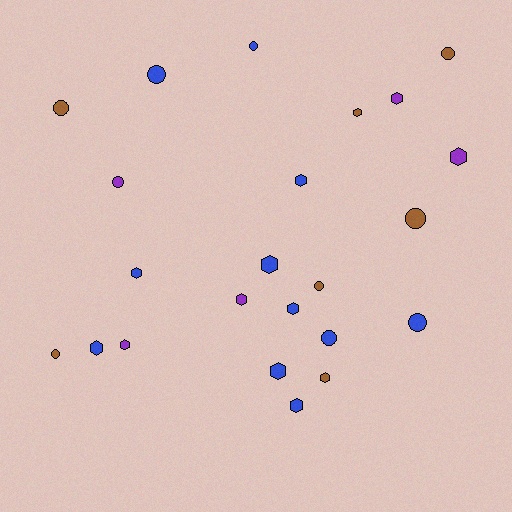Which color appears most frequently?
Blue, with 11 objects.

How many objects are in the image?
There are 23 objects.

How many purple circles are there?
There is 1 purple circle.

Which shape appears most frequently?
Hexagon, with 13 objects.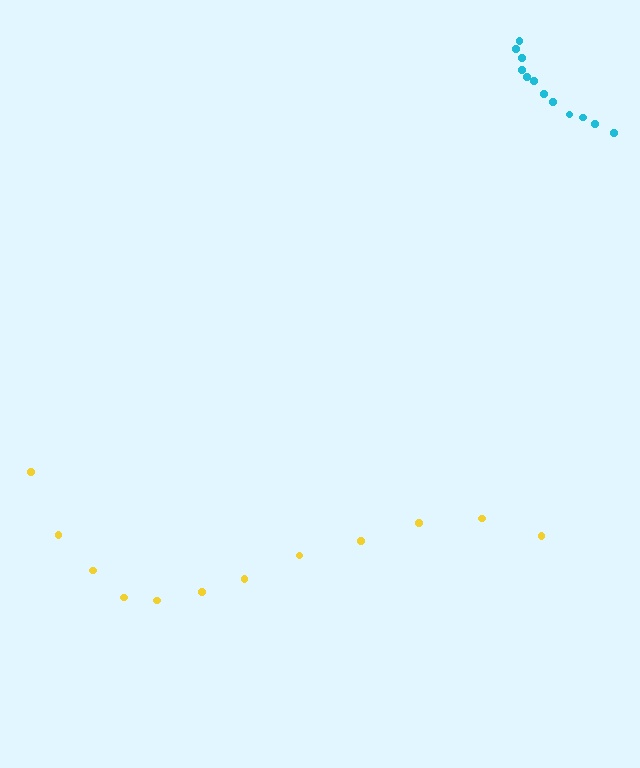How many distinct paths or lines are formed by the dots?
There are 2 distinct paths.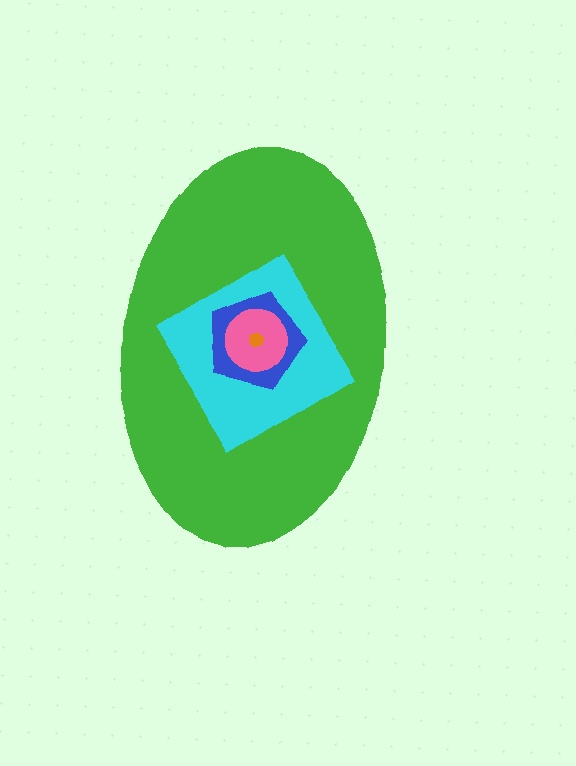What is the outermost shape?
The green ellipse.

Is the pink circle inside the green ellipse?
Yes.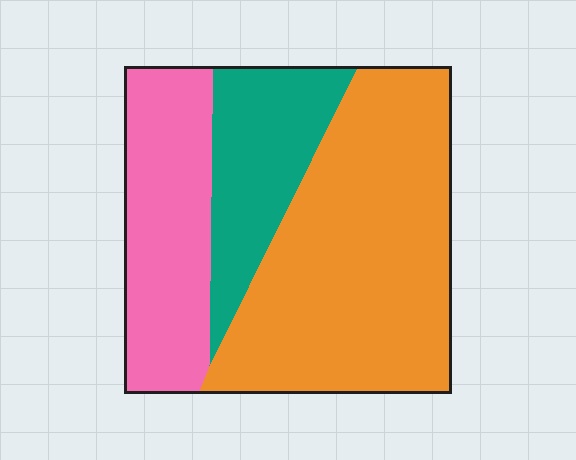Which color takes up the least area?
Teal, at roughly 20%.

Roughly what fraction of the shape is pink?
Pink takes up about one quarter (1/4) of the shape.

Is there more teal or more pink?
Pink.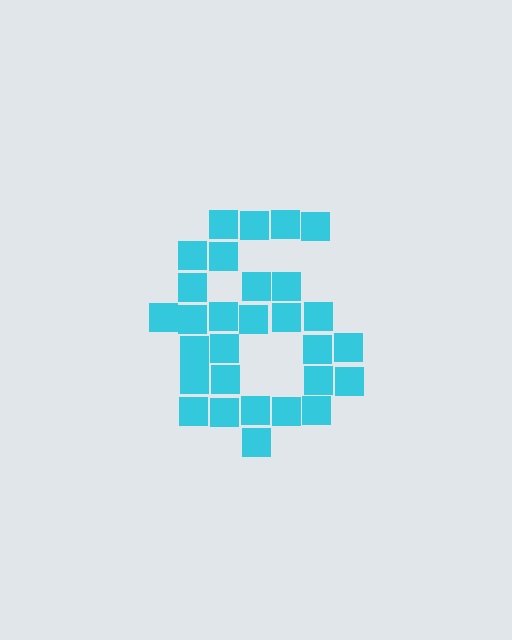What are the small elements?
The small elements are squares.